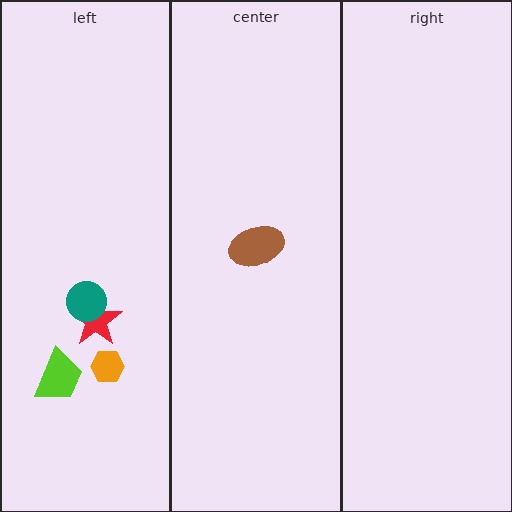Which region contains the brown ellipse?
The center region.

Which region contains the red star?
The left region.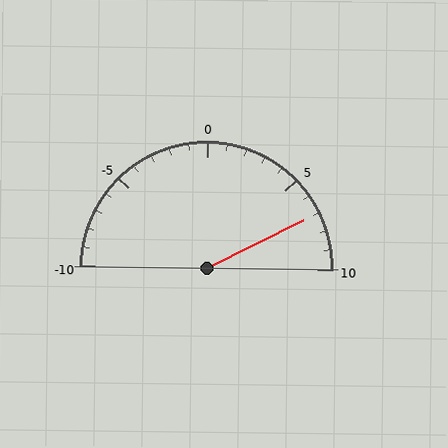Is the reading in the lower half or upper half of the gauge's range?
The reading is in the upper half of the range (-10 to 10).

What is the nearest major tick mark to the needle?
The nearest major tick mark is 5.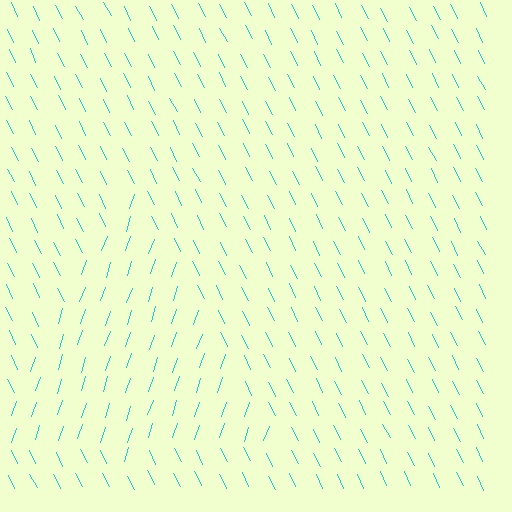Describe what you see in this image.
The image is filled with small cyan line segments. A triangle region in the image has lines oriented differently from the surrounding lines, creating a visible texture boundary.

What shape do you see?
I see a triangle.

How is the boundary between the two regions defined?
The boundary is defined purely by a change in line orientation (approximately 45 degrees difference). All lines are the same color and thickness.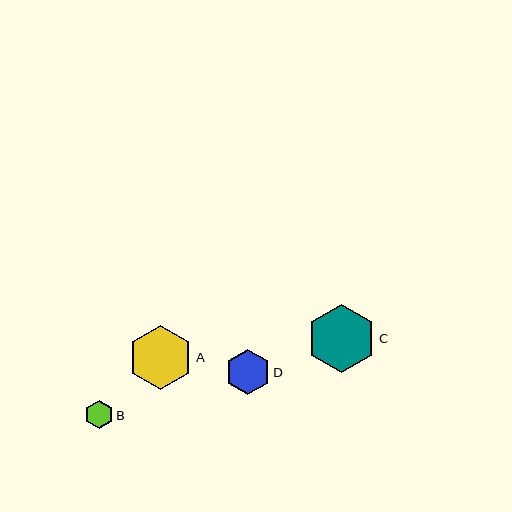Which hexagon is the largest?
Hexagon C is the largest with a size of approximately 68 pixels.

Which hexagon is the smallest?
Hexagon B is the smallest with a size of approximately 28 pixels.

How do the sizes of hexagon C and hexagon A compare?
Hexagon C and hexagon A are approximately the same size.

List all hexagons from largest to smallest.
From largest to smallest: C, A, D, B.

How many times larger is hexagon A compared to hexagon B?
Hexagon A is approximately 2.3 times the size of hexagon B.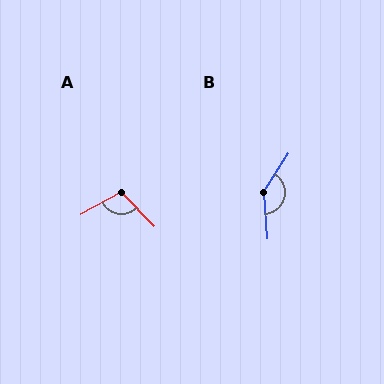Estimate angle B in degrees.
Approximately 143 degrees.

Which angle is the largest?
B, at approximately 143 degrees.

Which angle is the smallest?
A, at approximately 105 degrees.